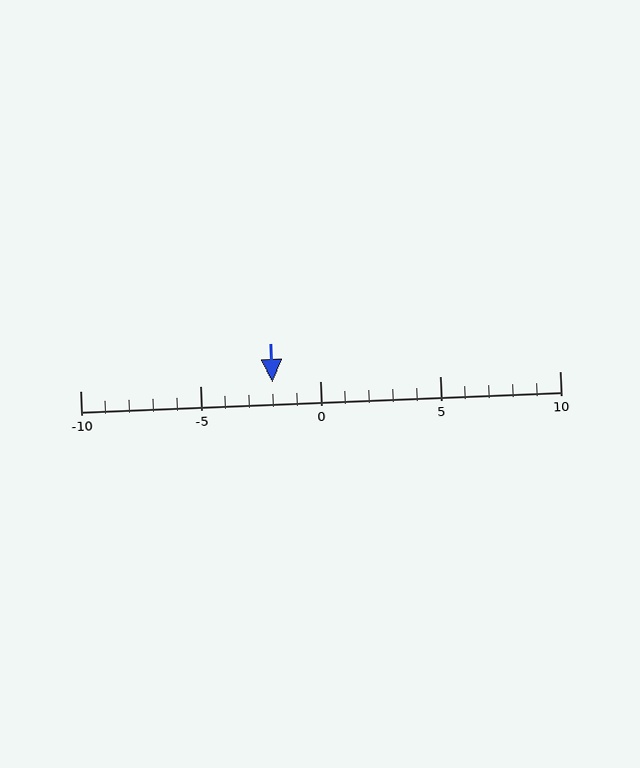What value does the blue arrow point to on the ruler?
The blue arrow points to approximately -2.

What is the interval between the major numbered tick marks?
The major tick marks are spaced 5 units apart.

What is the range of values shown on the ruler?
The ruler shows values from -10 to 10.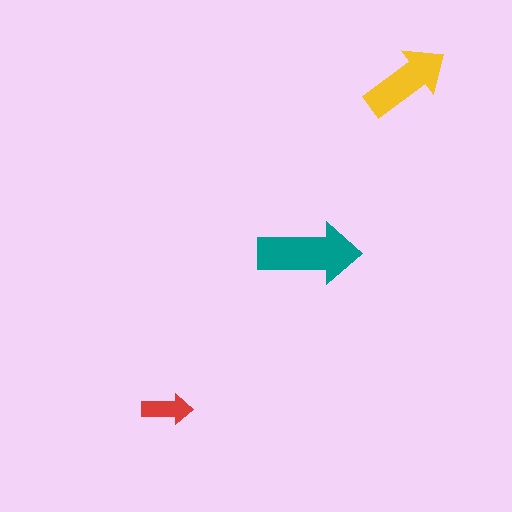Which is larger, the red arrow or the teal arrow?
The teal one.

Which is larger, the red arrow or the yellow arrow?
The yellow one.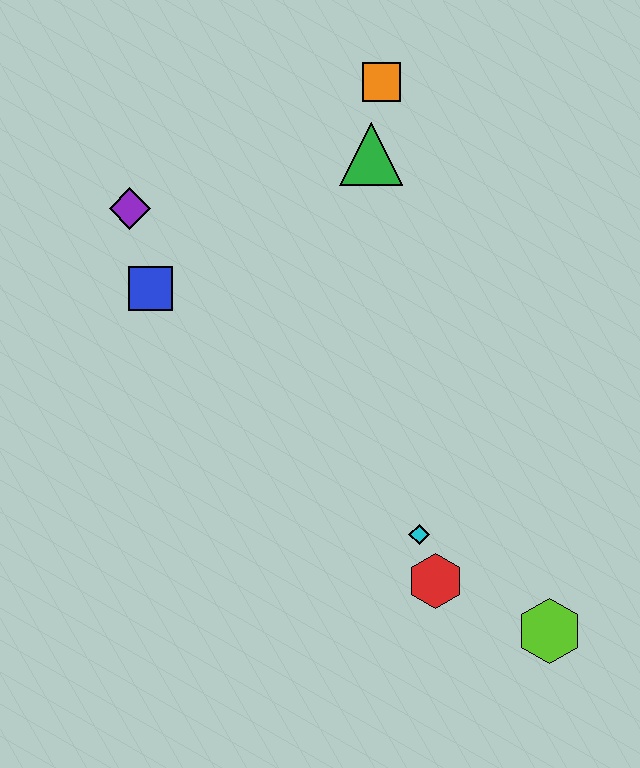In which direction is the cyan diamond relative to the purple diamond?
The cyan diamond is below the purple diamond.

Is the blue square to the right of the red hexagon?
No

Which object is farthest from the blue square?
The lime hexagon is farthest from the blue square.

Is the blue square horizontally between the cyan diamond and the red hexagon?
No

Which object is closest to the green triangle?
The orange square is closest to the green triangle.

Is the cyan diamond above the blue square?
No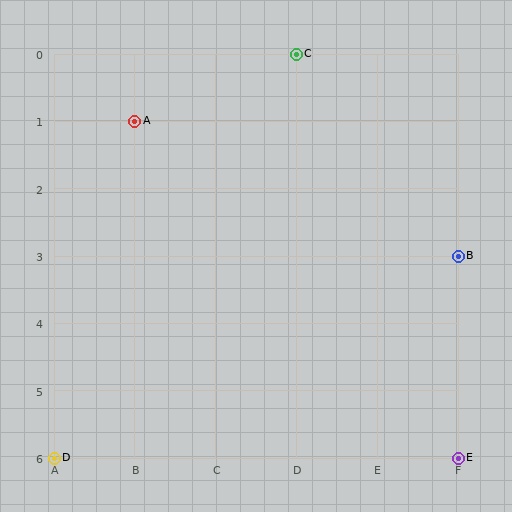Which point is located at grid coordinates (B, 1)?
Point A is at (B, 1).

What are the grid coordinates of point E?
Point E is at grid coordinates (F, 6).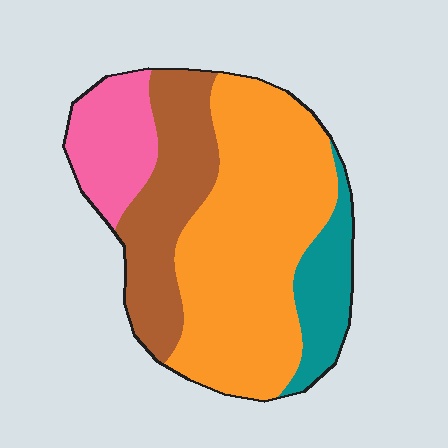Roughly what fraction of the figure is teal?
Teal covers roughly 10% of the figure.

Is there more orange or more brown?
Orange.